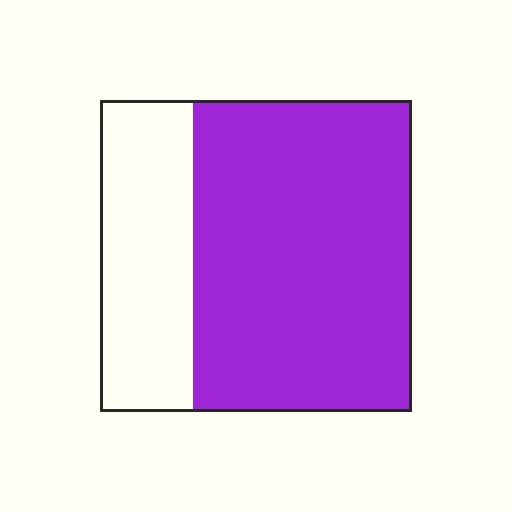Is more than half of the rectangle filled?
Yes.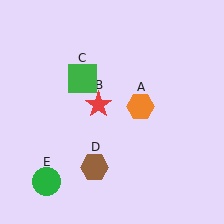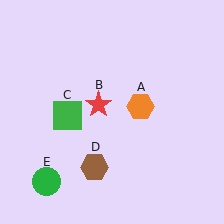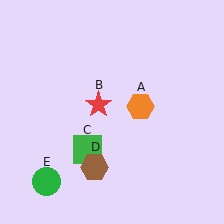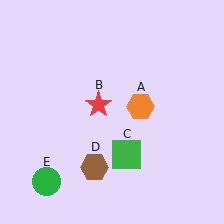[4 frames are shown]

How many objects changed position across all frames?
1 object changed position: green square (object C).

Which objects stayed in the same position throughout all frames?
Orange hexagon (object A) and red star (object B) and brown hexagon (object D) and green circle (object E) remained stationary.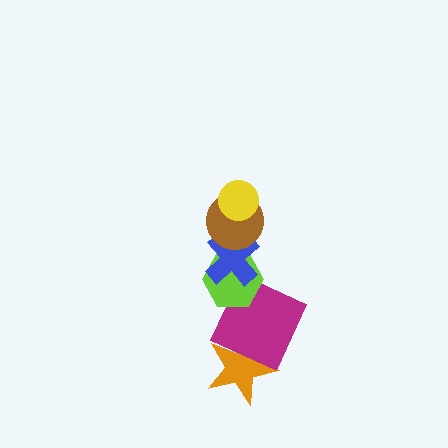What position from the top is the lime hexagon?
The lime hexagon is 4th from the top.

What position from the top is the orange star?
The orange star is 6th from the top.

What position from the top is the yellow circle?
The yellow circle is 1st from the top.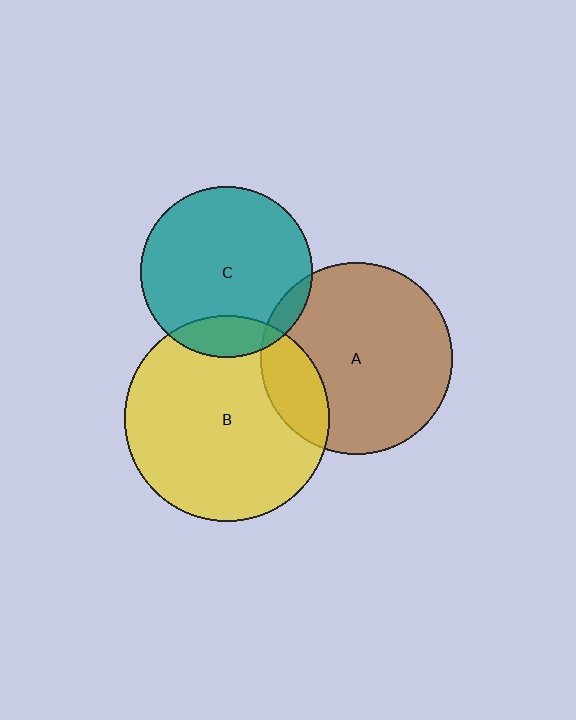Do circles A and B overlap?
Yes.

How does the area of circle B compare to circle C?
Approximately 1.4 times.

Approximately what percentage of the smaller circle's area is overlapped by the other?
Approximately 20%.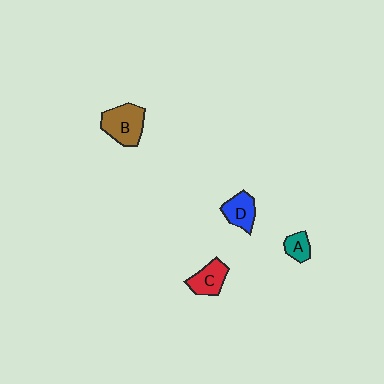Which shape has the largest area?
Shape B (brown).